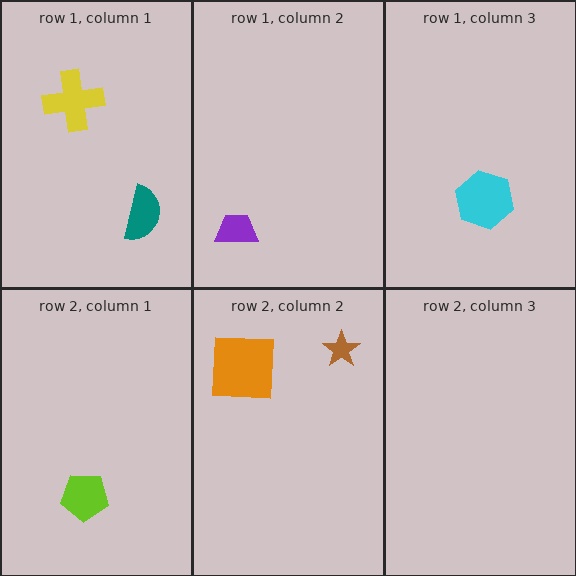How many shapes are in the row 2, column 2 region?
2.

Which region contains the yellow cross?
The row 1, column 1 region.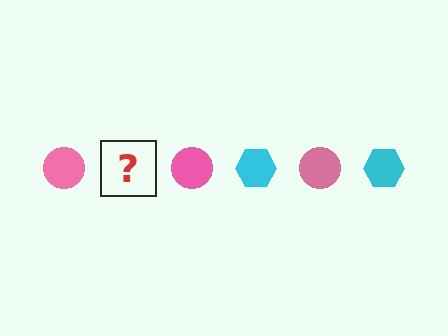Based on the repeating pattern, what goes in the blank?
The blank should be a cyan hexagon.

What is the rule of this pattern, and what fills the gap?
The rule is that the pattern alternates between pink circle and cyan hexagon. The gap should be filled with a cyan hexagon.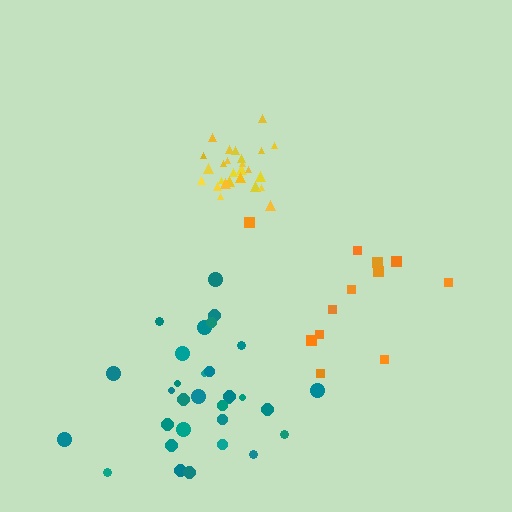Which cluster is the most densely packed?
Yellow.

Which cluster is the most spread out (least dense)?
Orange.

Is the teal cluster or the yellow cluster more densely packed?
Yellow.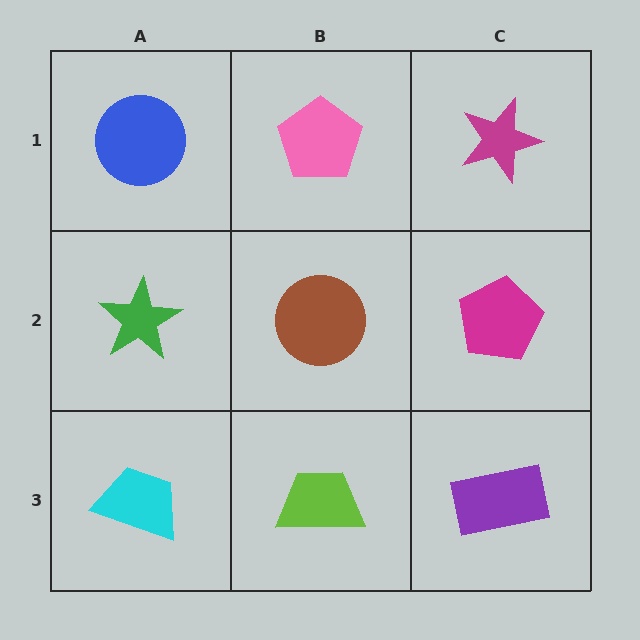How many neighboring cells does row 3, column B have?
3.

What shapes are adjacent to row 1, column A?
A green star (row 2, column A), a pink pentagon (row 1, column B).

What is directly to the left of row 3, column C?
A lime trapezoid.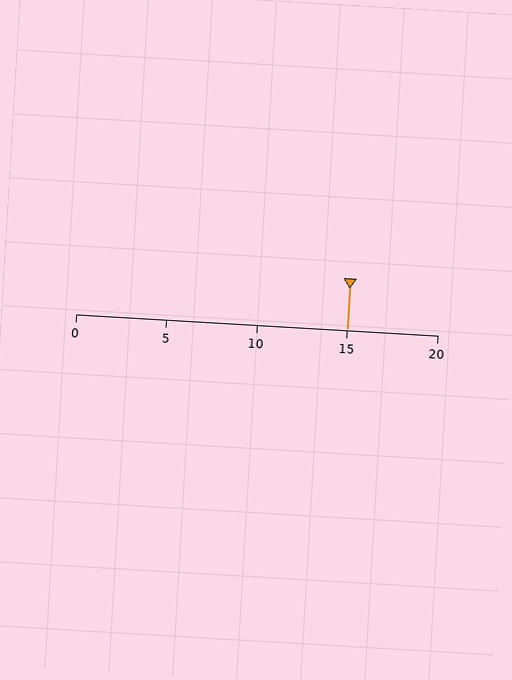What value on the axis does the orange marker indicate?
The marker indicates approximately 15.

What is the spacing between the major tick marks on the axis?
The major ticks are spaced 5 apart.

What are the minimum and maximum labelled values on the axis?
The axis runs from 0 to 20.